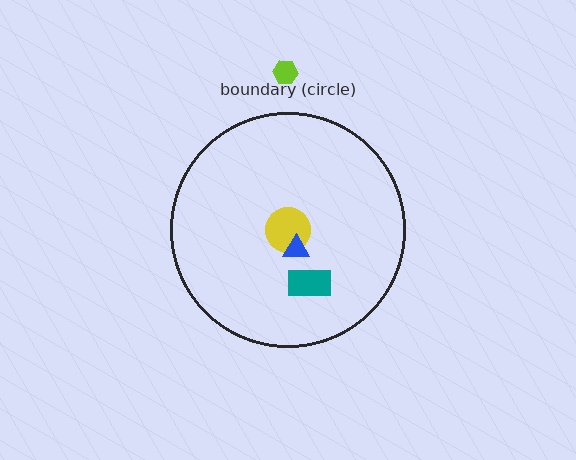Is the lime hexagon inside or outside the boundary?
Outside.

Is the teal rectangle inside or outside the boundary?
Inside.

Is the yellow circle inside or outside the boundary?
Inside.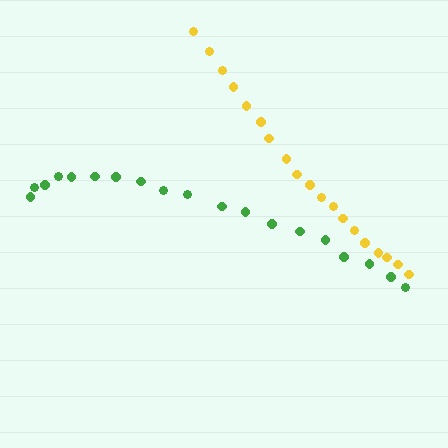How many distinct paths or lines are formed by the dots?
There are 2 distinct paths.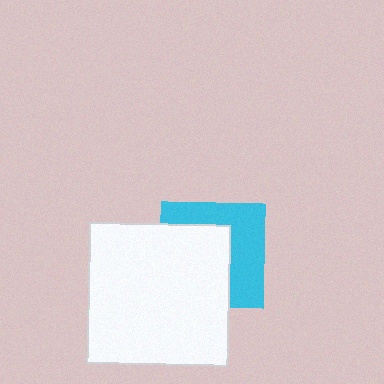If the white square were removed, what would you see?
You would see the complete cyan square.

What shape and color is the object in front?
The object in front is a white square.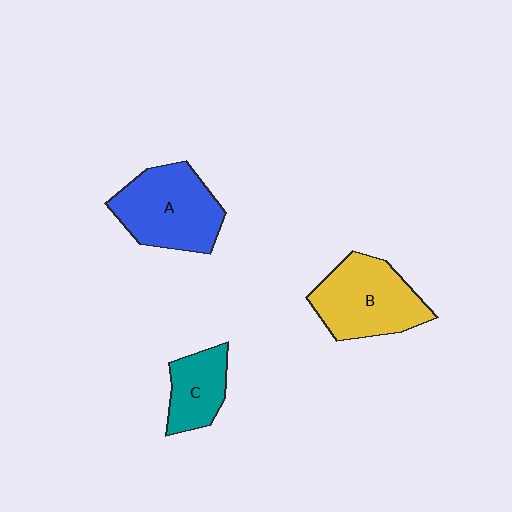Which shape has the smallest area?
Shape C (teal).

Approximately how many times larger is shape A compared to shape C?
Approximately 1.8 times.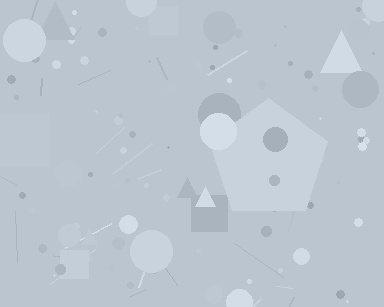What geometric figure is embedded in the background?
A pentagon is embedded in the background.